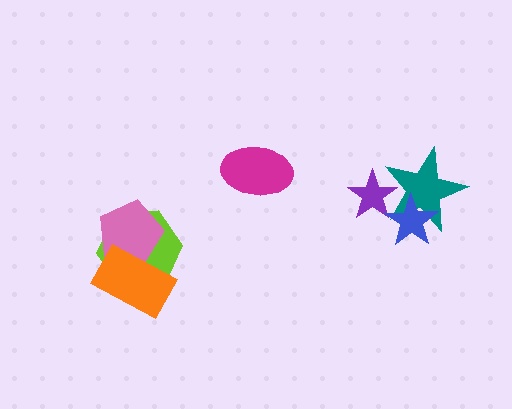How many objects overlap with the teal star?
2 objects overlap with the teal star.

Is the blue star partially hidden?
No, no other shape covers it.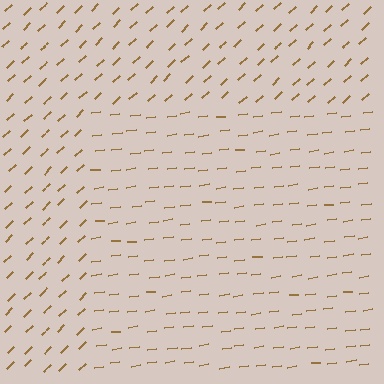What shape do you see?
I see a rectangle.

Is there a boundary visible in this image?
Yes, there is a texture boundary formed by a change in line orientation.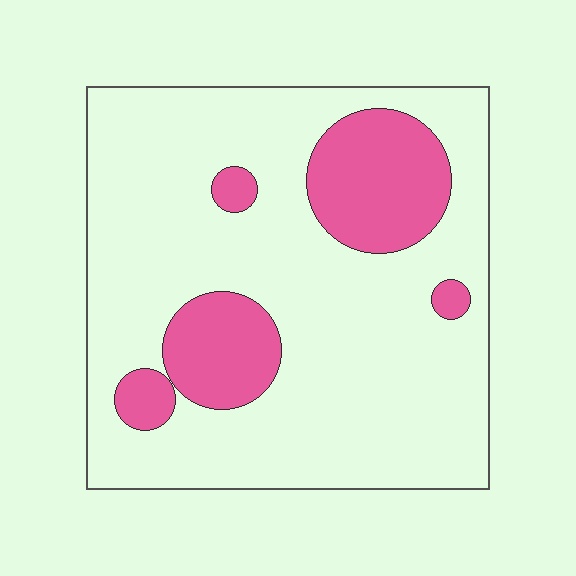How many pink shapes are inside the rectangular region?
5.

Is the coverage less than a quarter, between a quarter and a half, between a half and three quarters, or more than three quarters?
Less than a quarter.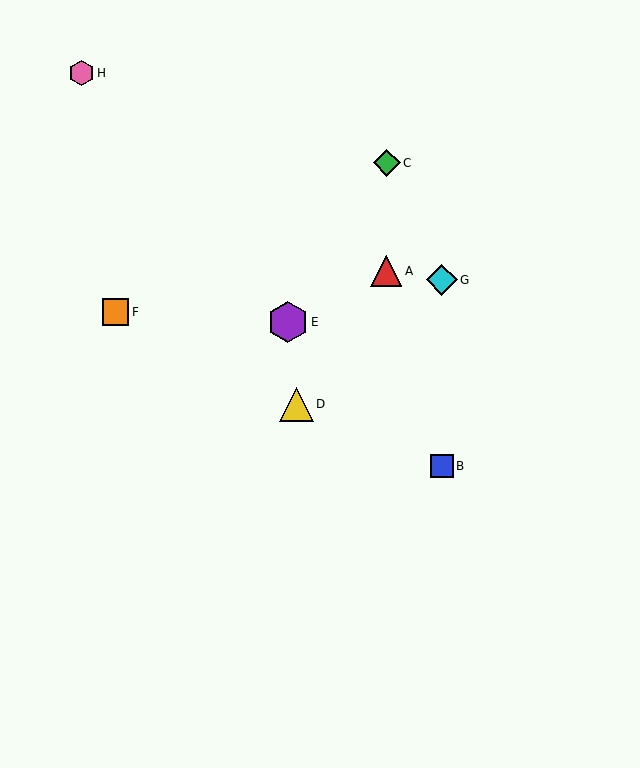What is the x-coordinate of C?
Object C is at x≈387.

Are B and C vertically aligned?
No, B is at x≈442 and C is at x≈387.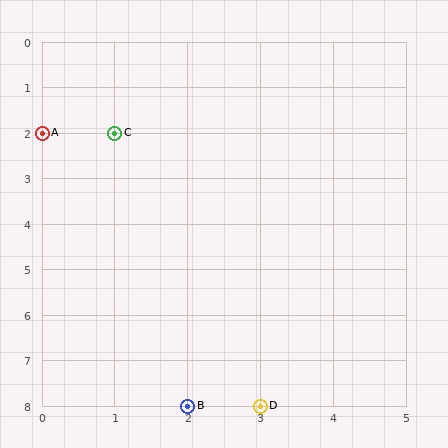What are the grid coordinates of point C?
Point C is at grid coordinates (1, 2).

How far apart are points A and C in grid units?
Points A and C are 1 column apart.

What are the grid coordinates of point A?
Point A is at grid coordinates (0, 2).